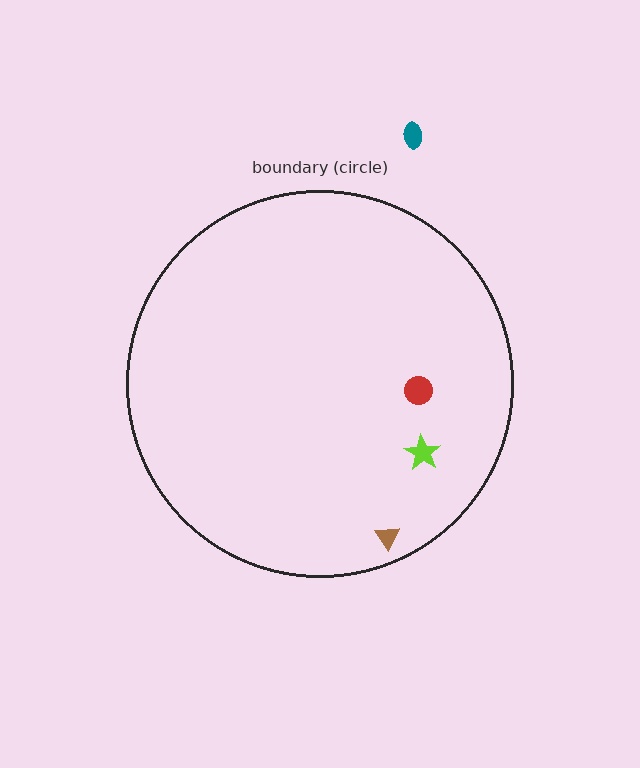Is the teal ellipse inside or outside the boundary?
Outside.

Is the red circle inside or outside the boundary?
Inside.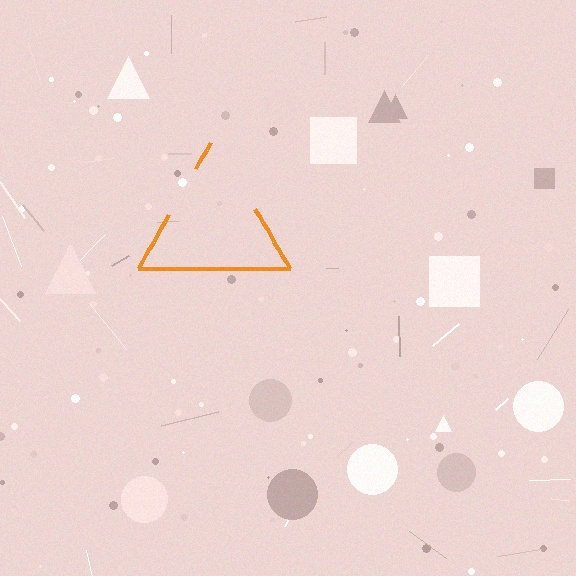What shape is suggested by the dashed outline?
The dashed outline suggests a triangle.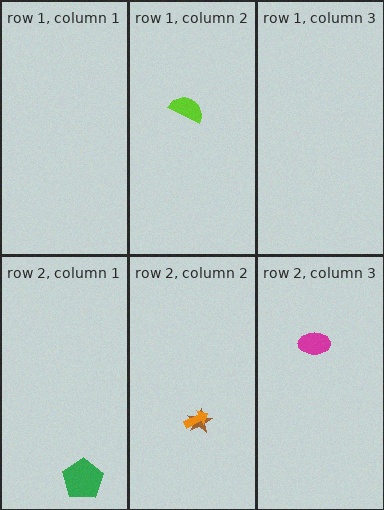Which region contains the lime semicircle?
The row 1, column 2 region.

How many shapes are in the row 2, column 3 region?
1.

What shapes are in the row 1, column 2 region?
The lime semicircle.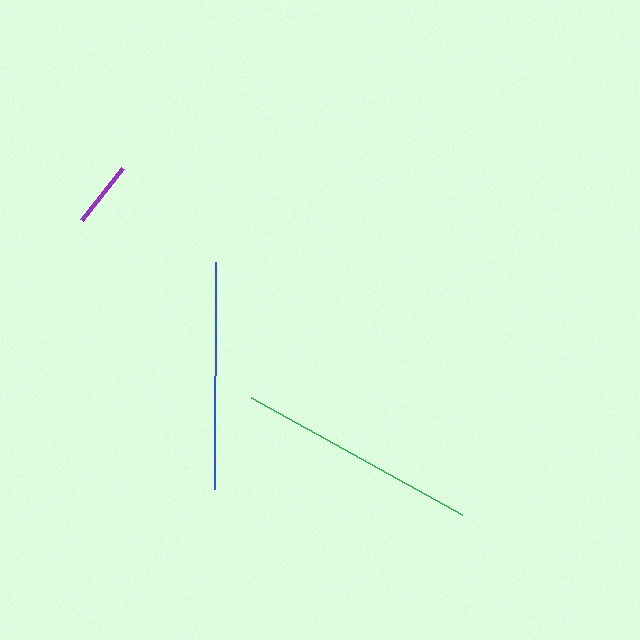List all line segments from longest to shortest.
From longest to shortest: green, blue, purple.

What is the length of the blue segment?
The blue segment is approximately 227 pixels long.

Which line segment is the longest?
The green line is the longest at approximately 242 pixels.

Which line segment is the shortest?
The purple line is the shortest at approximately 67 pixels.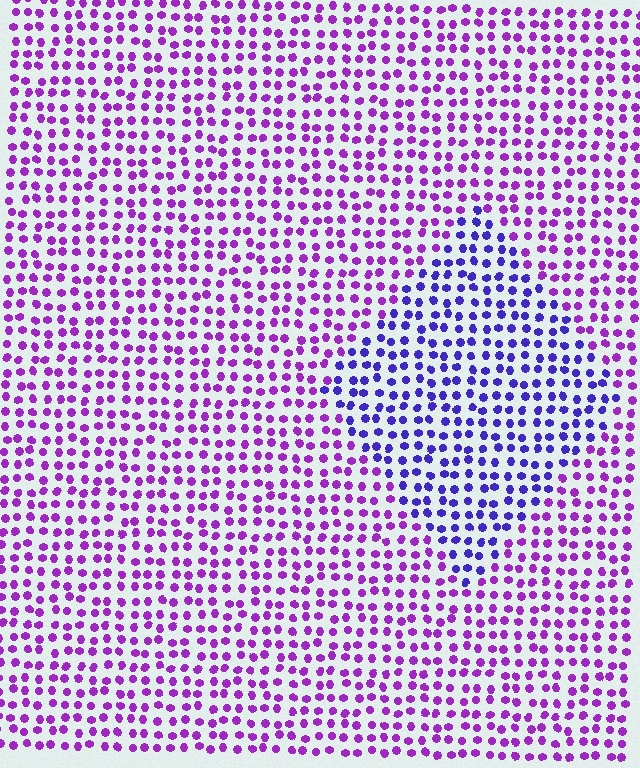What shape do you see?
I see a diamond.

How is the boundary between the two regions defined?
The boundary is defined purely by a slight shift in hue (about 37 degrees). Spacing, size, and orientation are identical on both sides.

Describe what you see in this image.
The image is filled with small purple elements in a uniform arrangement. A diamond-shaped region is visible where the elements are tinted to a slightly different hue, forming a subtle color boundary.